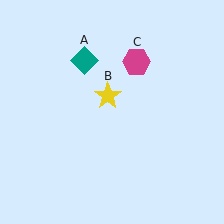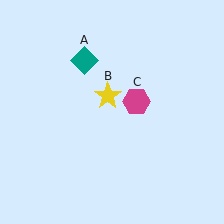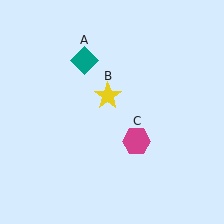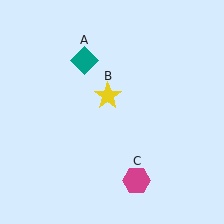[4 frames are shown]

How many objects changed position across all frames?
1 object changed position: magenta hexagon (object C).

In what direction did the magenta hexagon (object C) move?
The magenta hexagon (object C) moved down.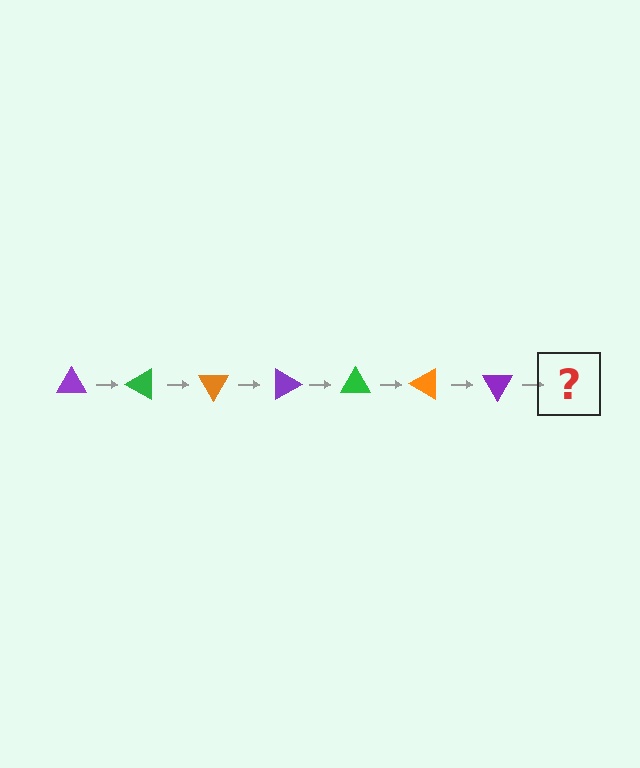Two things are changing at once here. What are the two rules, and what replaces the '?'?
The two rules are that it rotates 30 degrees each step and the color cycles through purple, green, and orange. The '?' should be a green triangle, rotated 210 degrees from the start.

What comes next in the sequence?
The next element should be a green triangle, rotated 210 degrees from the start.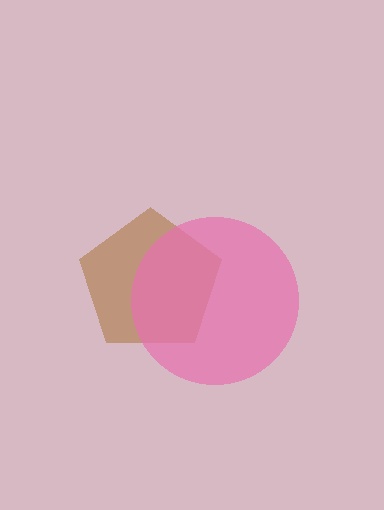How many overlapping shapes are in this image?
There are 2 overlapping shapes in the image.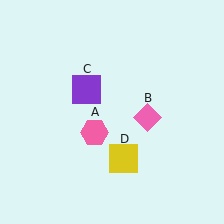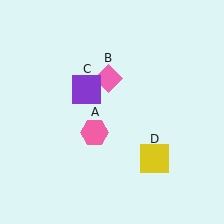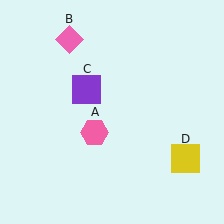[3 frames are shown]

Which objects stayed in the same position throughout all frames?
Pink hexagon (object A) and purple square (object C) remained stationary.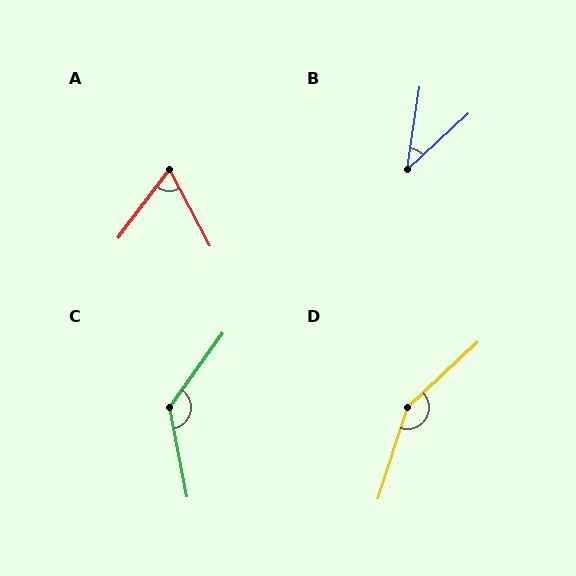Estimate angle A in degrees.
Approximately 65 degrees.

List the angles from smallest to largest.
B (38°), A (65°), C (133°), D (151°).